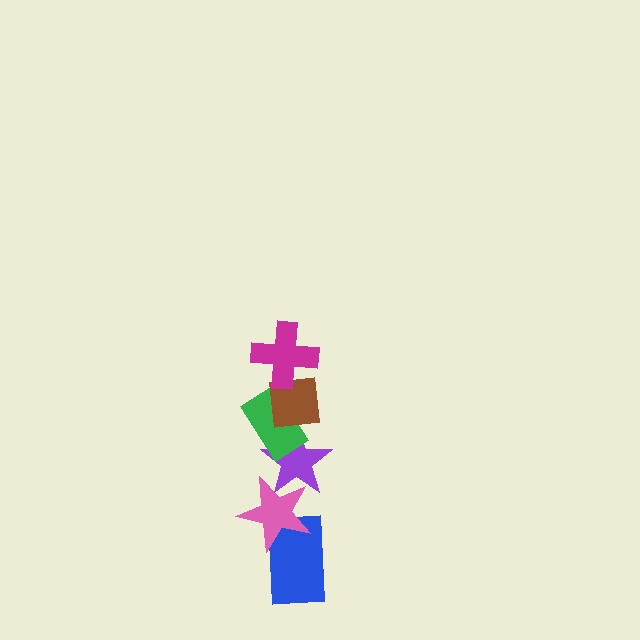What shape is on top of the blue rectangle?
The pink star is on top of the blue rectangle.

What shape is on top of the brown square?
The magenta cross is on top of the brown square.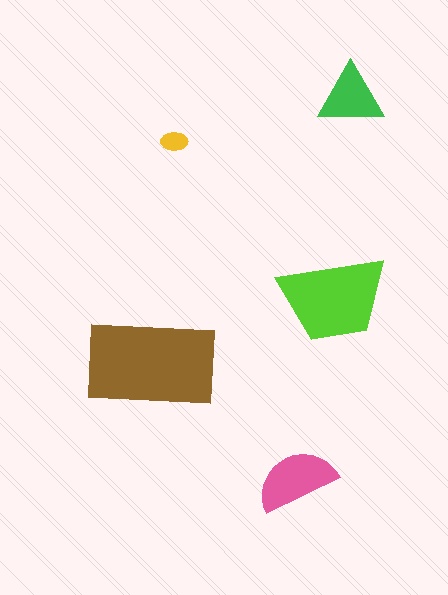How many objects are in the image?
There are 5 objects in the image.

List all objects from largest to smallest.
The brown rectangle, the lime trapezoid, the pink semicircle, the green triangle, the yellow ellipse.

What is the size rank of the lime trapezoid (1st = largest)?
2nd.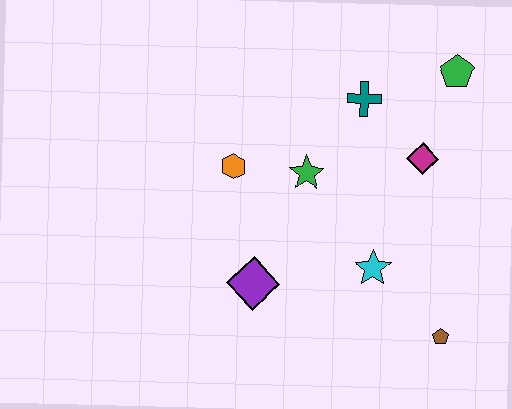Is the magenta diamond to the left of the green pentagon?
Yes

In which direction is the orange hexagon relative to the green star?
The orange hexagon is to the left of the green star.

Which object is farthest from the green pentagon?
The purple diamond is farthest from the green pentagon.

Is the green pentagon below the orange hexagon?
No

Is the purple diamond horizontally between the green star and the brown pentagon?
No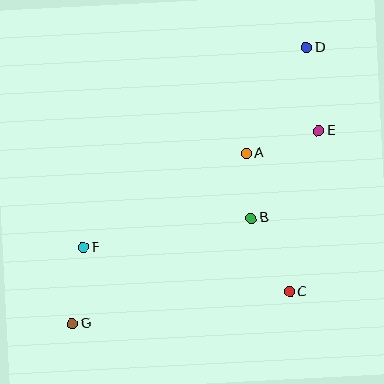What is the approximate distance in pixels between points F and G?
The distance between F and G is approximately 77 pixels.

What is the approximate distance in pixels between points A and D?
The distance between A and D is approximately 122 pixels.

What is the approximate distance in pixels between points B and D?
The distance between B and D is approximately 179 pixels.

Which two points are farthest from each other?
Points D and G are farthest from each other.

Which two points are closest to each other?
Points A and B are closest to each other.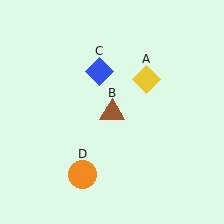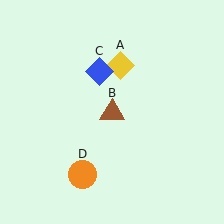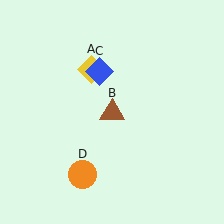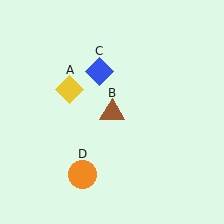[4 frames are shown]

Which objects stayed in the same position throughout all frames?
Brown triangle (object B) and blue diamond (object C) and orange circle (object D) remained stationary.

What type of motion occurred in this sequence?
The yellow diamond (object A) rotated counterclockwise around the center of the scene.